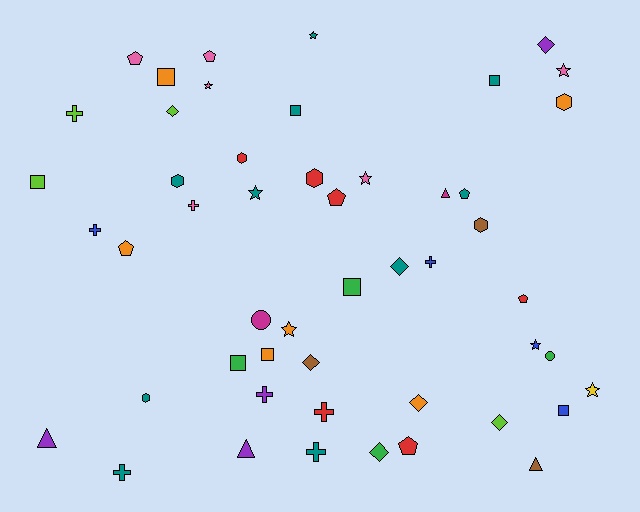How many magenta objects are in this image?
There are 2 magenta objects.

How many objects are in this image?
There are 50 objects.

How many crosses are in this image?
There are 8 crosses.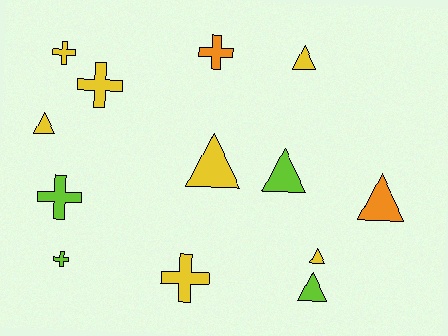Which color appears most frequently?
Yellow, with 7 objects.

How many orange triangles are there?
There is 1 orange triangle.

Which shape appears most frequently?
Triangle, with 7 objects.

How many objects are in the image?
There are 13 objects.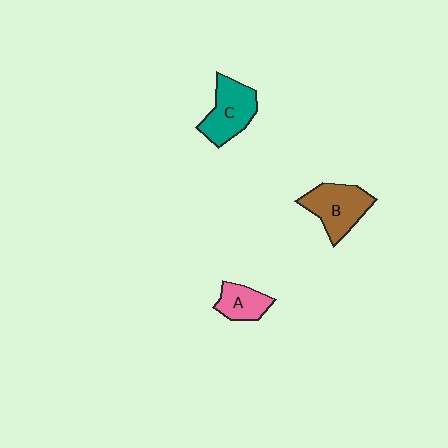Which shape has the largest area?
Shape B (brown).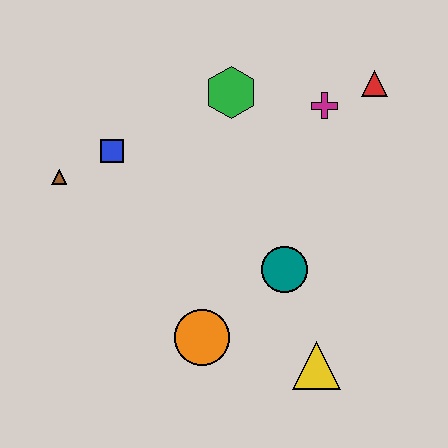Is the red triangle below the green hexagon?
No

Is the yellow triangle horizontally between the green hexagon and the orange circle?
No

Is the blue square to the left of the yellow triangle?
Yes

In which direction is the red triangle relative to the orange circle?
The red triangle is above the orange circle.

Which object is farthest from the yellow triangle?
The brown triangle is farthest from the yellow triangle.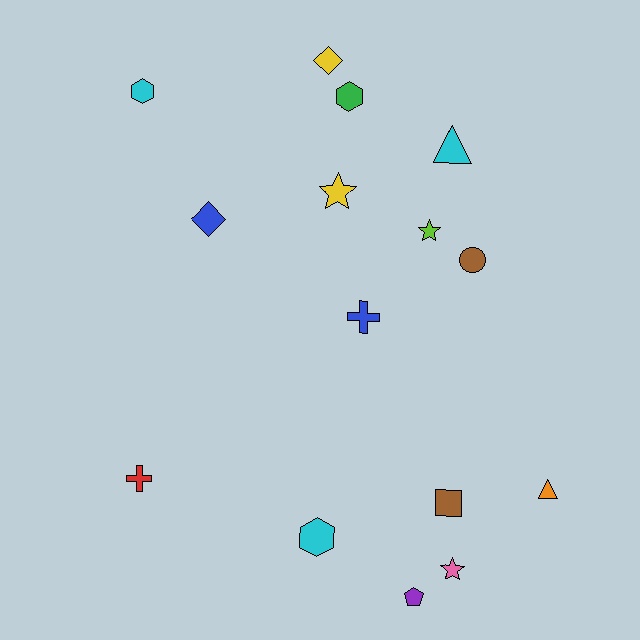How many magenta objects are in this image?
There are no magenta objects.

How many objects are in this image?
There are 15 objects.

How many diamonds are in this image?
There are 2 diamonds.